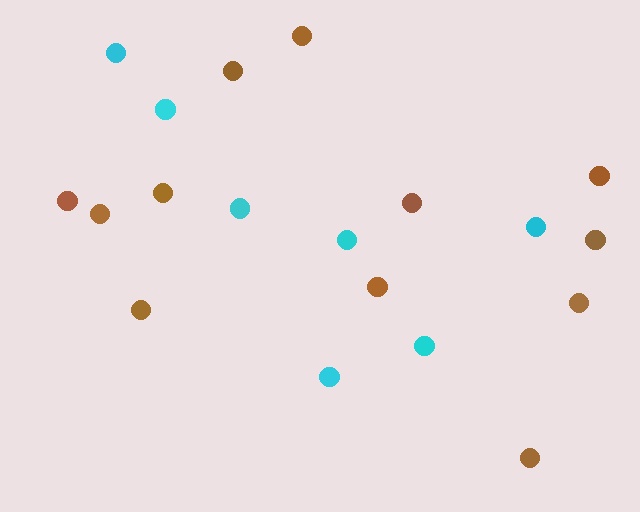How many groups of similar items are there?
There are 2 groups: one group of cyan circles (7) and one group of brown circles (12).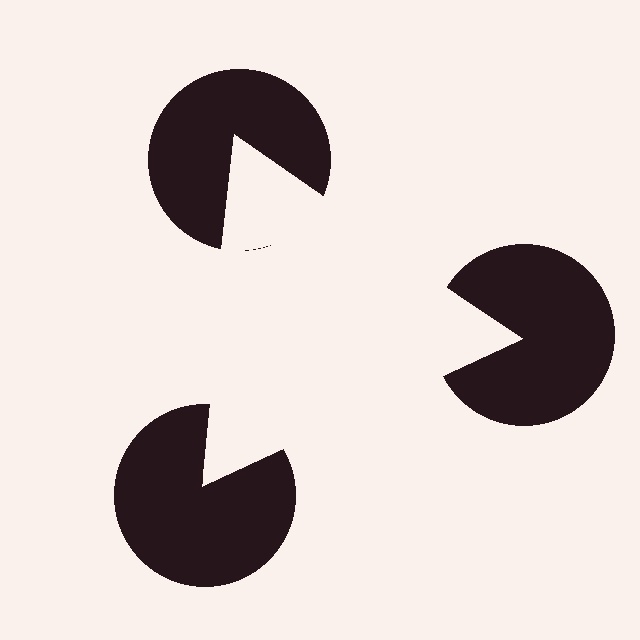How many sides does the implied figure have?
3 sides.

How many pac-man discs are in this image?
There are 3 — one at each vertex of the illusory triangle.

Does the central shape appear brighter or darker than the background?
It typically appears slightly brighter than the background, even though no actual brightness change is drawn.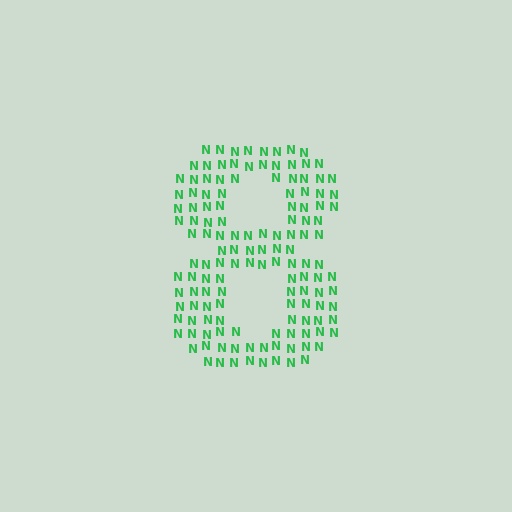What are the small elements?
The small elements are letter N's.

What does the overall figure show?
The overall figure shows the digit 8.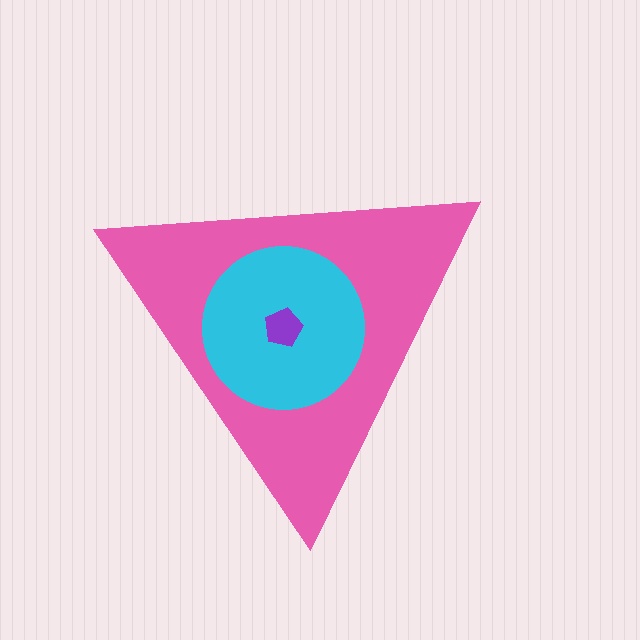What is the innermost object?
The purple pentagon.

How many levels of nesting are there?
3.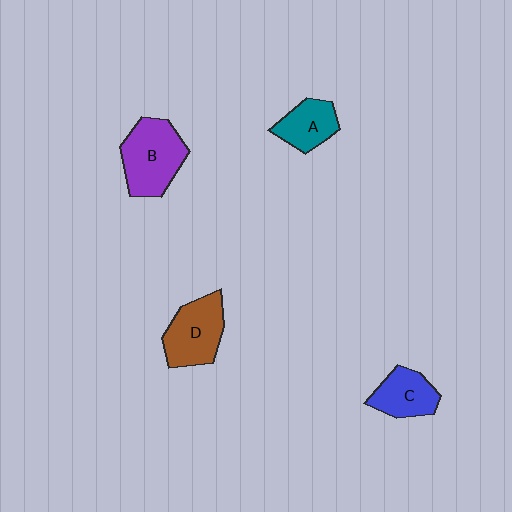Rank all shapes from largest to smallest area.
From largest to smallest: B (purple), D (brown), C (blue), A (teal).